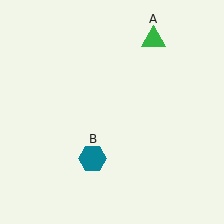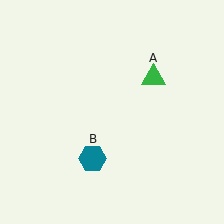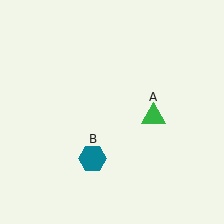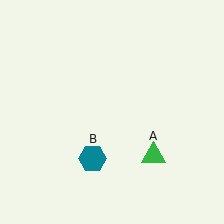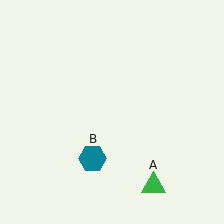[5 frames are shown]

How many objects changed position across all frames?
1 object changed position: green triangle (object A).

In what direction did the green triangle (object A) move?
The green triangle (object A) moved down.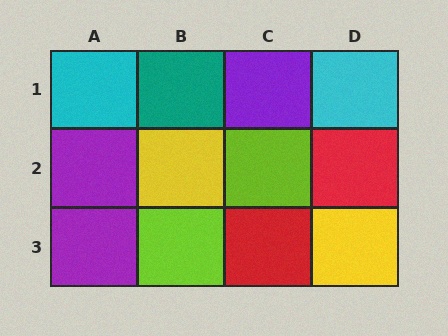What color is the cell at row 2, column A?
Purple.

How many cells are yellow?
2 cells are yellow.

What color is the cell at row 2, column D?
Red.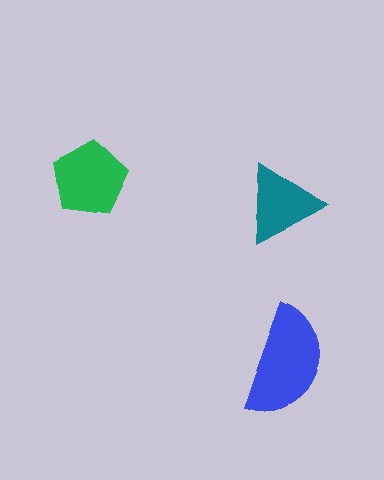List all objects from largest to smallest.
The blue semicircle, the green pentagon, the teal triangle.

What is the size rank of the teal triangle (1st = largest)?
3rd.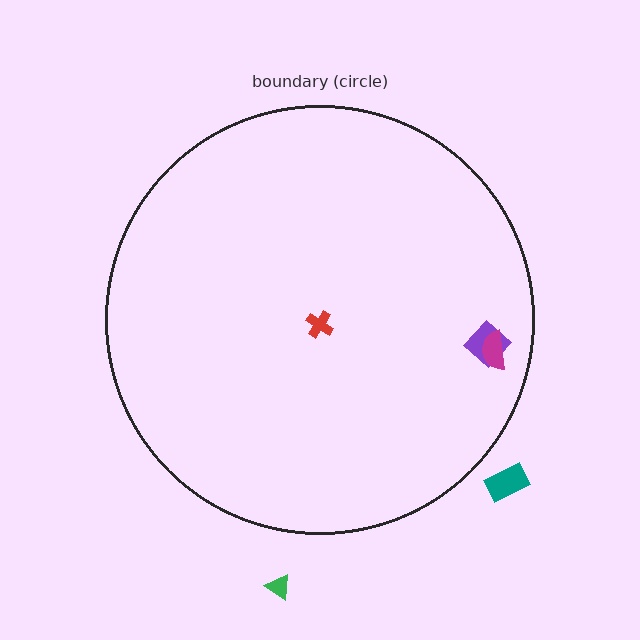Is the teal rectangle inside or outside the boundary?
Outside.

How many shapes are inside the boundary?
3 inside, 2 outside.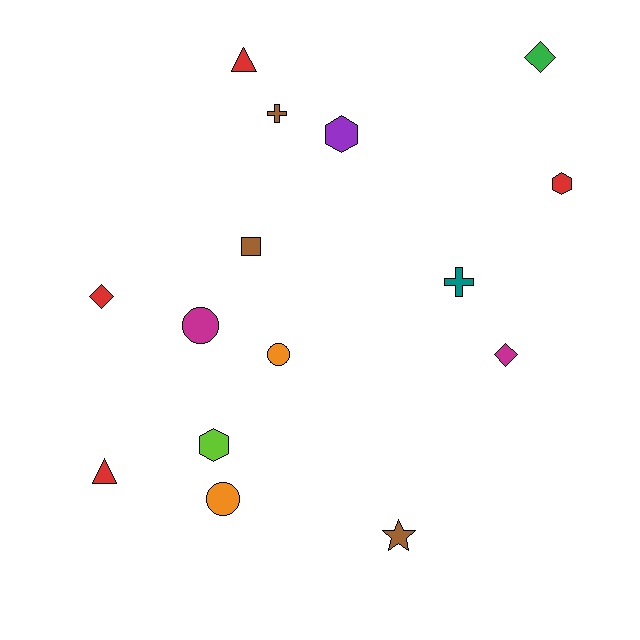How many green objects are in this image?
There is 1 green object.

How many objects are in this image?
There are 15 objects.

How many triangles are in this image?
There are 2 triangles.